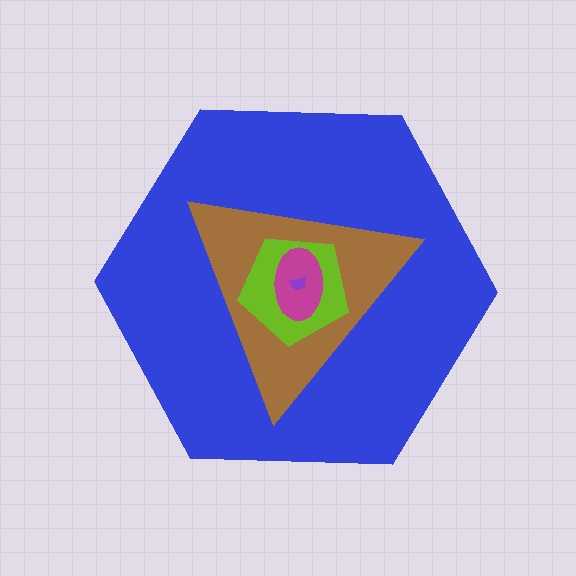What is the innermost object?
The purple trapezoid.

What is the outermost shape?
The blue hexagon.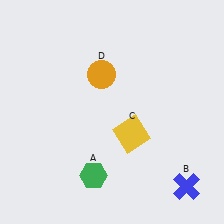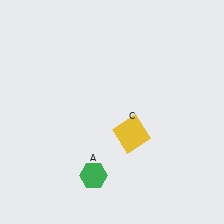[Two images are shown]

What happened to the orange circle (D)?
The orange circle (D) was removed in Image 2. It was in the top-left area of Image 1.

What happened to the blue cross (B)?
The blue cross (B) was removed in Image 2. It was in the bottom-right area of Image 1.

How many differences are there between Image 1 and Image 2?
There are 2 differences between the two images.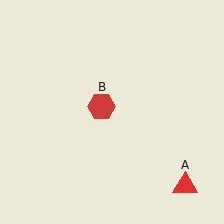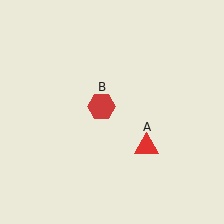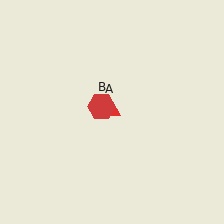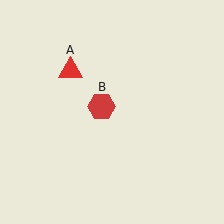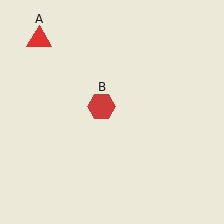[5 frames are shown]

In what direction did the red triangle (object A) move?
The red triangle (object A) moved up and to the left.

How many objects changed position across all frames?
1 object changed position: red triangle (object A).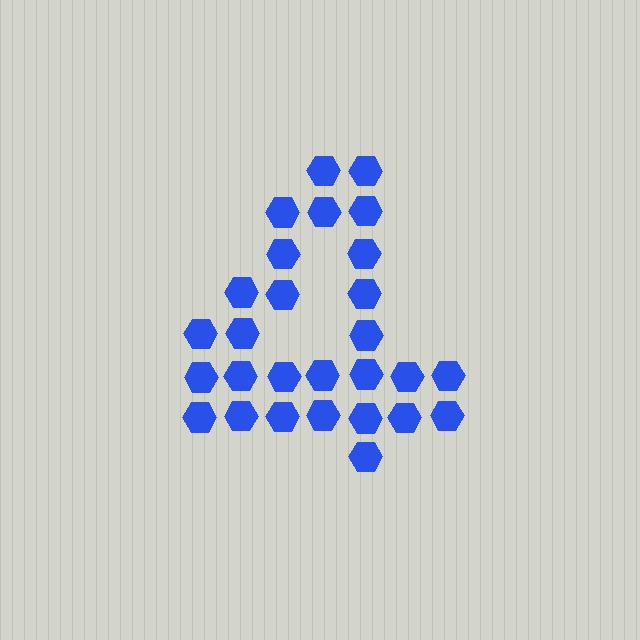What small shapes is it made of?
It is made of small hexagons.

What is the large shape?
The large shape is the digit 4.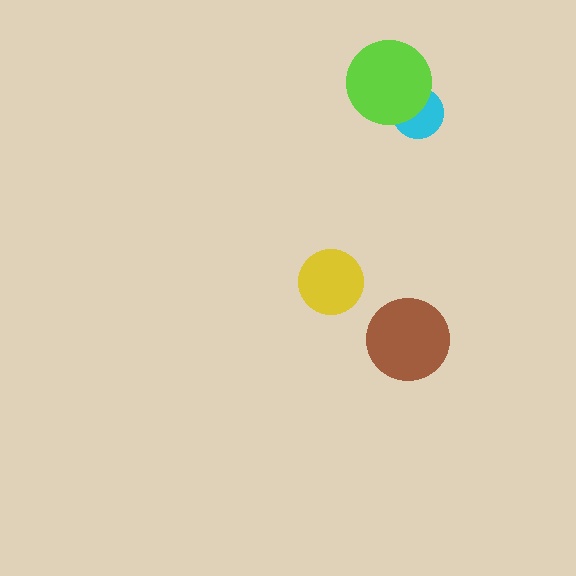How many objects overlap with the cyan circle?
1 object overlaps with the cyan circle.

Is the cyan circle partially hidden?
Yes, it is partially covered by another shape.